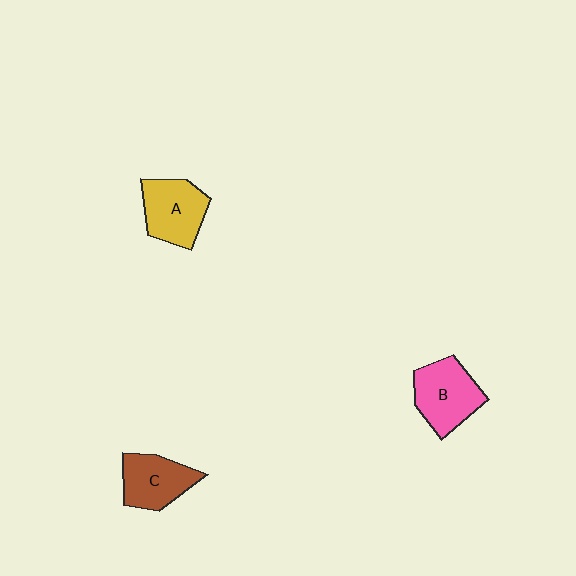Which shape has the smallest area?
Shape C (brown).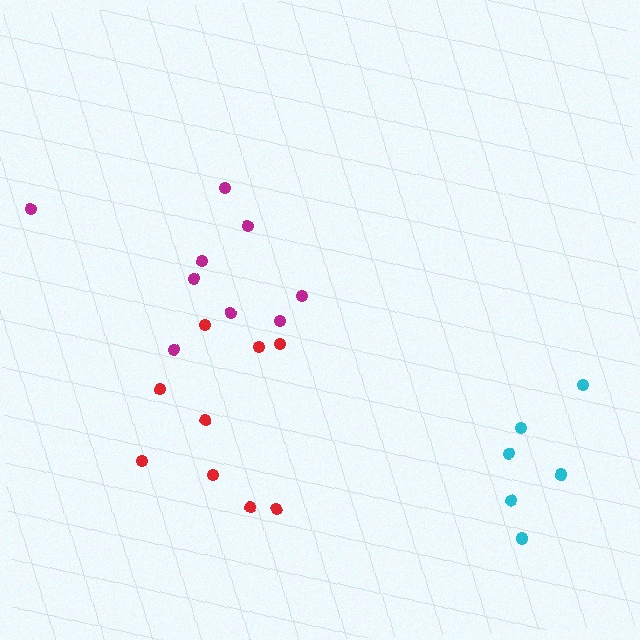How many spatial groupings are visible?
There are 3 spatial groupings.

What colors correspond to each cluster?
The clusters are colored: magenta, red, cyan.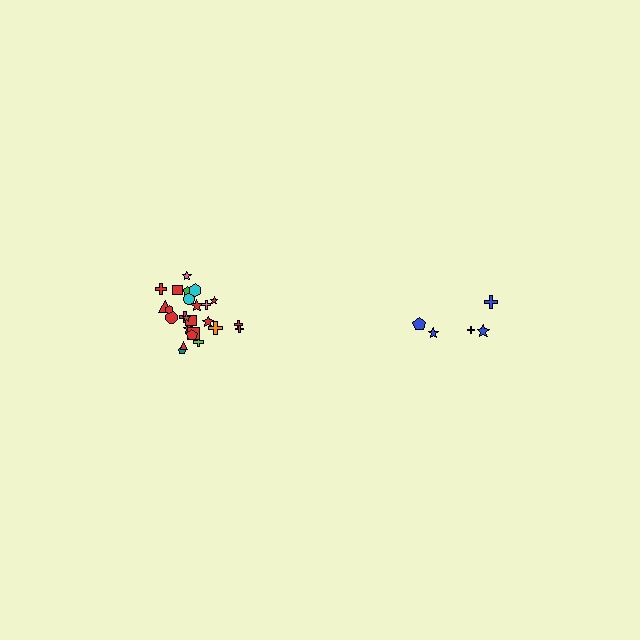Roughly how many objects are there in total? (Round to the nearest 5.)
Roughly 30 objects in total.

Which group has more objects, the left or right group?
The left group.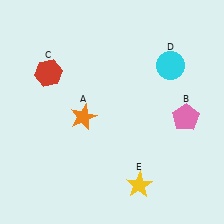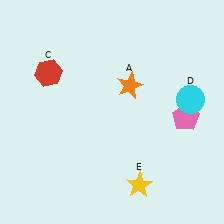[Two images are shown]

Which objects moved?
The objects that moved are: the orange star (A), the cyan circle (D).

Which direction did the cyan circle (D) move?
The cyan circle (D) moved down.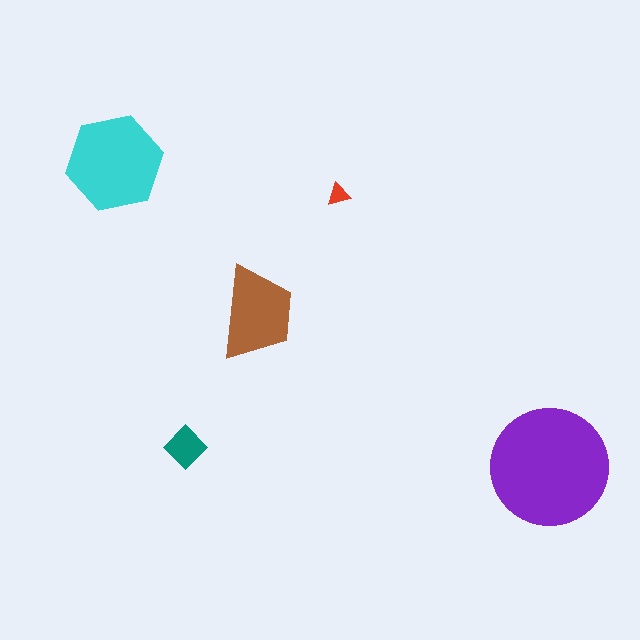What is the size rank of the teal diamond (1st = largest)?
4th.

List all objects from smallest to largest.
The red triangle, the teal diamond, the brown trapezoid, the cyan hexagon, the purple circle.